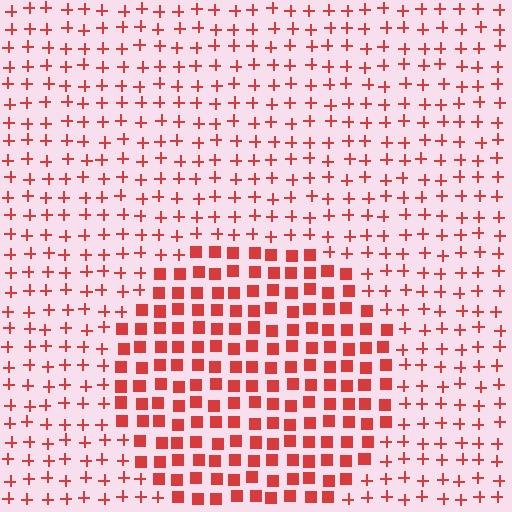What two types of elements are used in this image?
The image uses squares inside the circle region and plus signs outside it.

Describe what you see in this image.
The image is filled with small red elements arranged in a uniform grid. A circle-shaped region contains squares, while the surrounding area contains plus signs. The boundary is defined purely by the change in element shape.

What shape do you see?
I see a circle.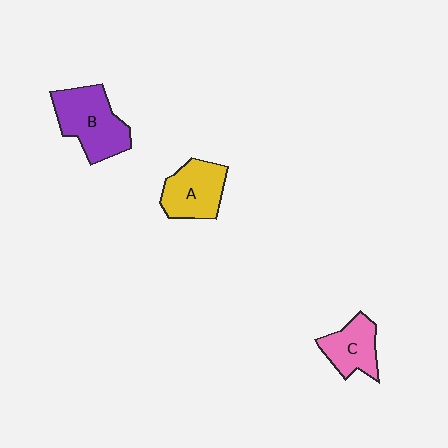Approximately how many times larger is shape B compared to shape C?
Approximately 1.5 times.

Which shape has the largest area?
Shape B (purple).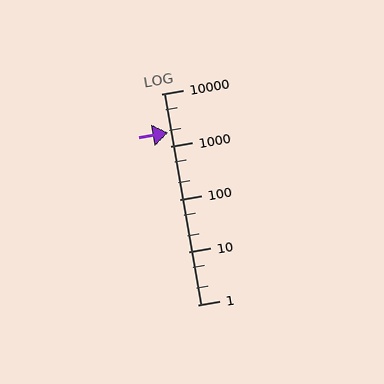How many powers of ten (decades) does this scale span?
The scale spans 4 decades, from 1 to 10000.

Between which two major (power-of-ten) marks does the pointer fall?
The pointer is between 1000 and 10000.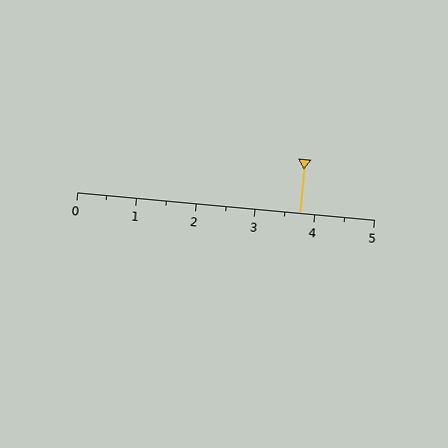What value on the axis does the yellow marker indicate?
The marker indicates approximately 3.8.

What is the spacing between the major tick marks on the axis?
The major ticks are spaced 1 apart.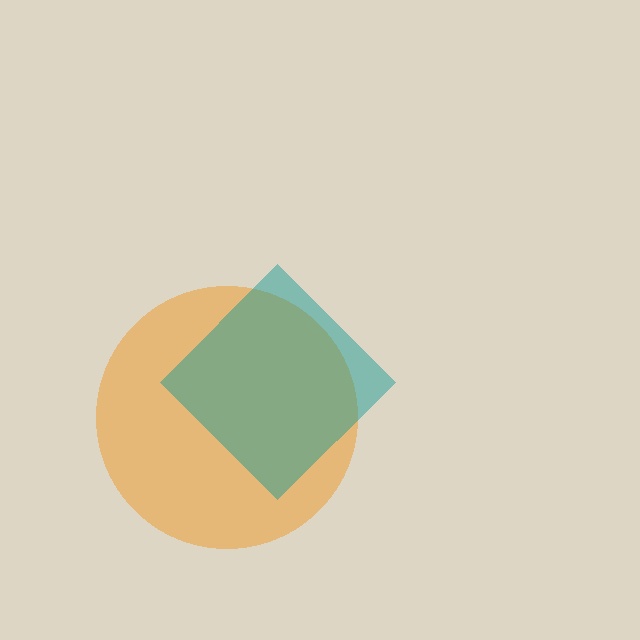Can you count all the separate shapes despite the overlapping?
Yes, there are 2 separate shapes.